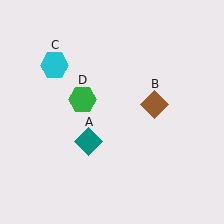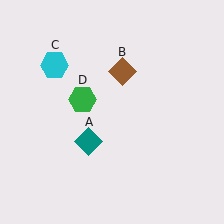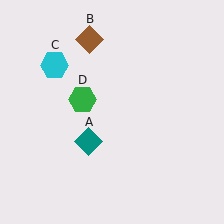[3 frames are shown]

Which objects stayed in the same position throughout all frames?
Teal diamond (object A) and cyan hexagon (object C) and green hexagon (object D) remained stationary.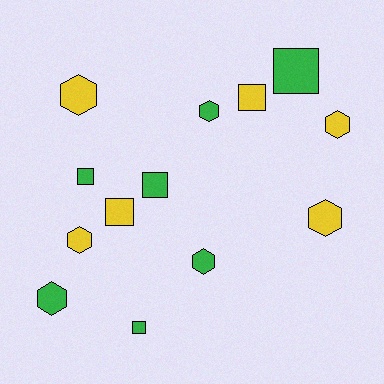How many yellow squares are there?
There are 2 yellow squares.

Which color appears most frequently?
Green, with 7 objects.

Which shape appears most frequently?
Hexagon, with 7 objects.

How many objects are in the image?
There are 13 objects.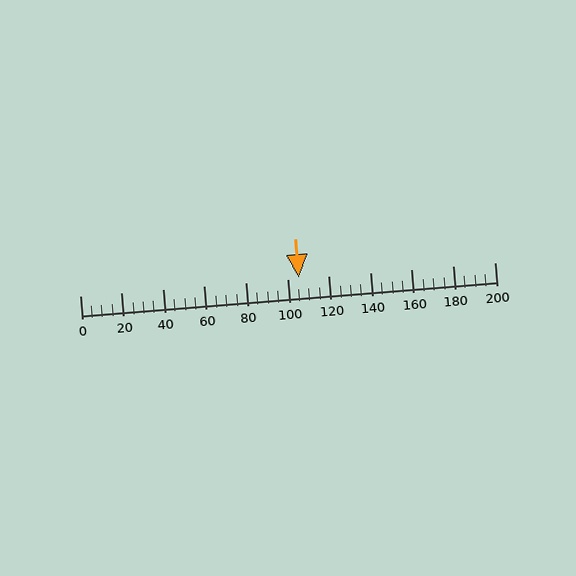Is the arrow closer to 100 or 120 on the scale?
The arrow is closer to 100.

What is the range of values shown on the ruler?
The ruler shows values from 0 to 200.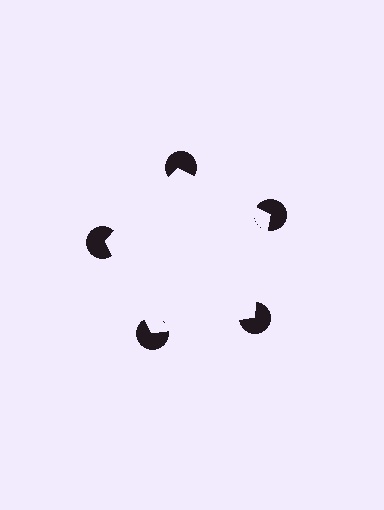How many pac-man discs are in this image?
There are 5 — one at each vertex of the illusory pentagon.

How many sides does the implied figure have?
5 sides.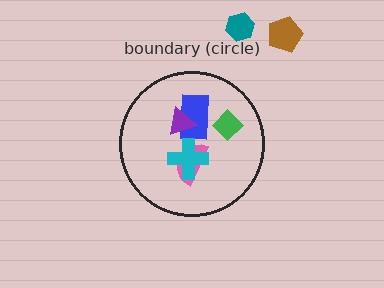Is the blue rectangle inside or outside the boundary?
Inside.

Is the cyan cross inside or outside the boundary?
Inside.